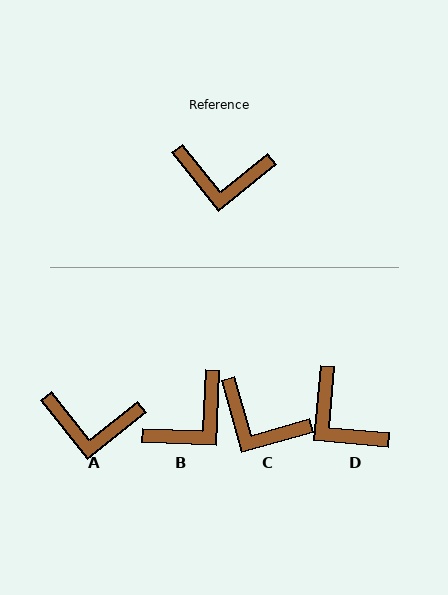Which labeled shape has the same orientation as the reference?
A.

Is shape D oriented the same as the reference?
No, it is off by about 44 degrees.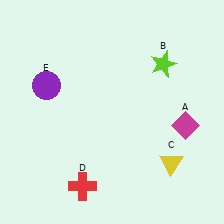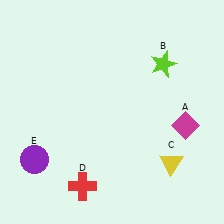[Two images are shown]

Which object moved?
The purple circle (E) moved down.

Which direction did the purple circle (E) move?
The purple circle (E) moved down.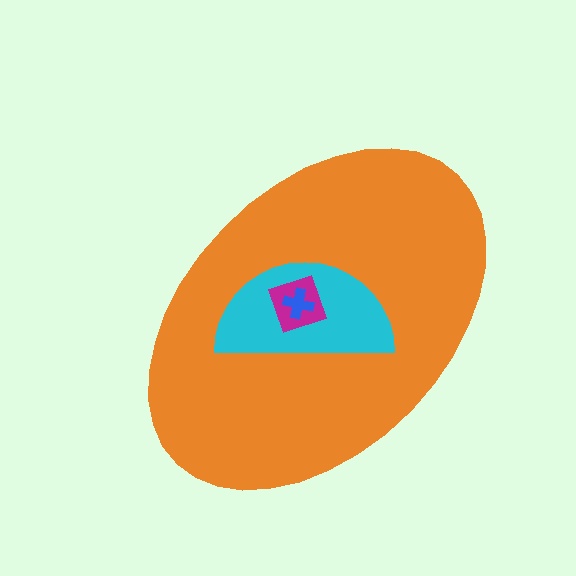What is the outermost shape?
The orange ellipse.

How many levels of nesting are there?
4.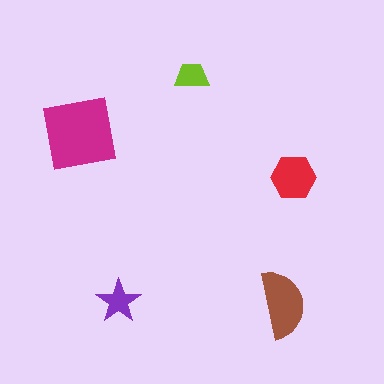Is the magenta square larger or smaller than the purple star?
Larger.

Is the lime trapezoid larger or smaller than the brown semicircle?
Smaller.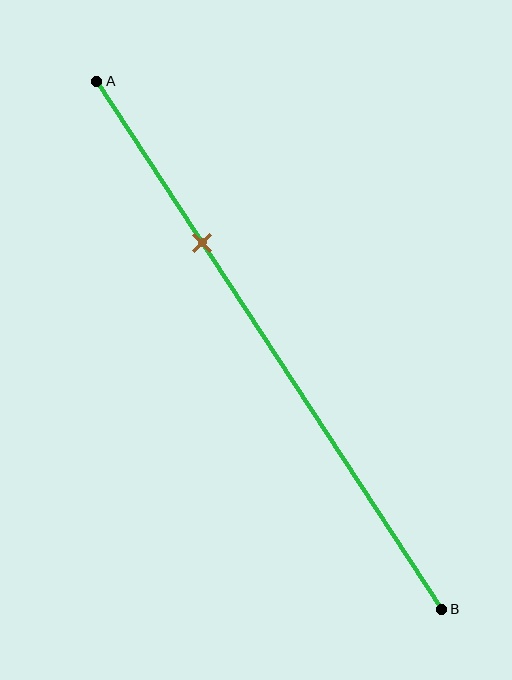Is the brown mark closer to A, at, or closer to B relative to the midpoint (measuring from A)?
The brown mark is closer to point A than the midpoint of segment AB.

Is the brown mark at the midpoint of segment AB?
No, the mark is at about 30% from A, not at the 50% midpoint.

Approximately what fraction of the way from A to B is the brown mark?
The brown mark is approximately 30% of the way from A to B.